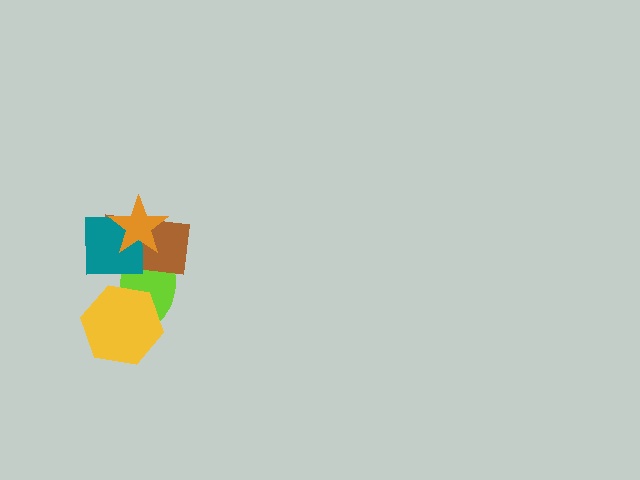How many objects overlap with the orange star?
3 objects overlap with the orange star.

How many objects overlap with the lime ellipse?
4 objects overlap with the lime ellipse.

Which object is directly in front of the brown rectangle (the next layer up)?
The teal square is directly in front of the brown rectangle.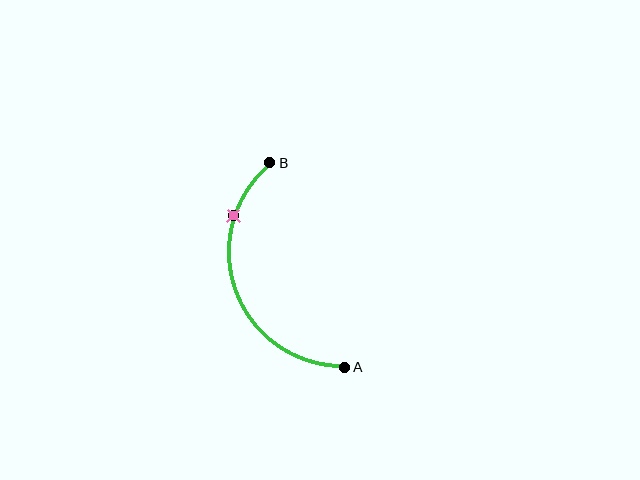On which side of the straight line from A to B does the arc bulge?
The arc bulges to the left of the straight line connecting A and B.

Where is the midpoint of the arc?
The arc midpoint is the point on the curve farthest from the straight line joining A and B. It sits to the left of that line.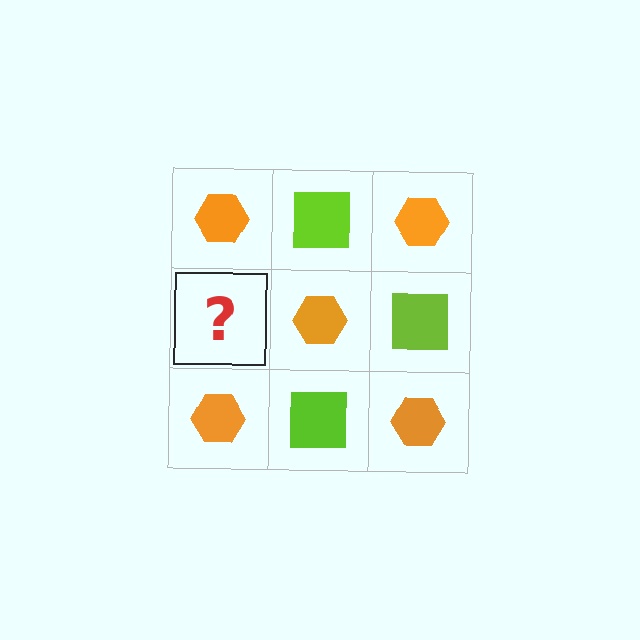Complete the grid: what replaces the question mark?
The question mark should be replaced with a lime square.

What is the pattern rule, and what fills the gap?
The rule is that it alternates orange hexagon and lime square in a checkerboard pattern. The gap should be filled with a lime square.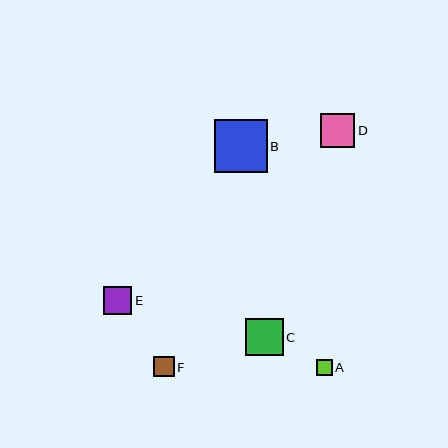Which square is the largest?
Square B is the largest with a size of approximately 53 pixels.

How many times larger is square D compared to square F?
Square D is approximately 1.6 times the size of square F.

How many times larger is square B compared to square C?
Square B is approximately 1.4 times the size of square C.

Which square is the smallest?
Square A is the smallest with a size of approximately 16 pixels.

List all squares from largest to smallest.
From largest to smallest: B, C, D, E, F, A.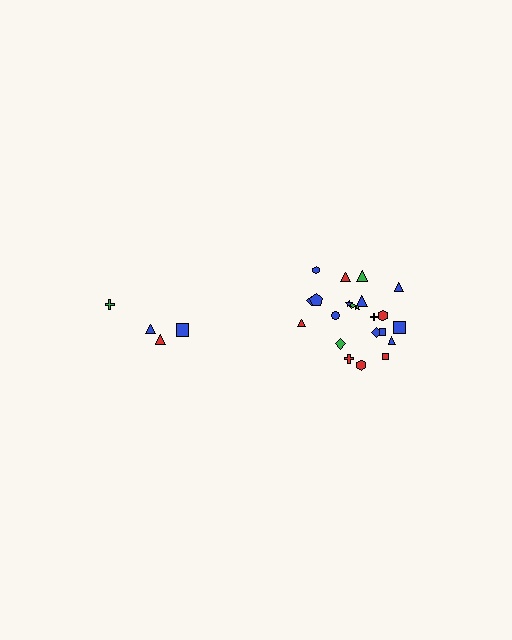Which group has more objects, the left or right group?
The right group.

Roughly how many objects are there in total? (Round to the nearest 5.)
Roughly 25 objects in total.